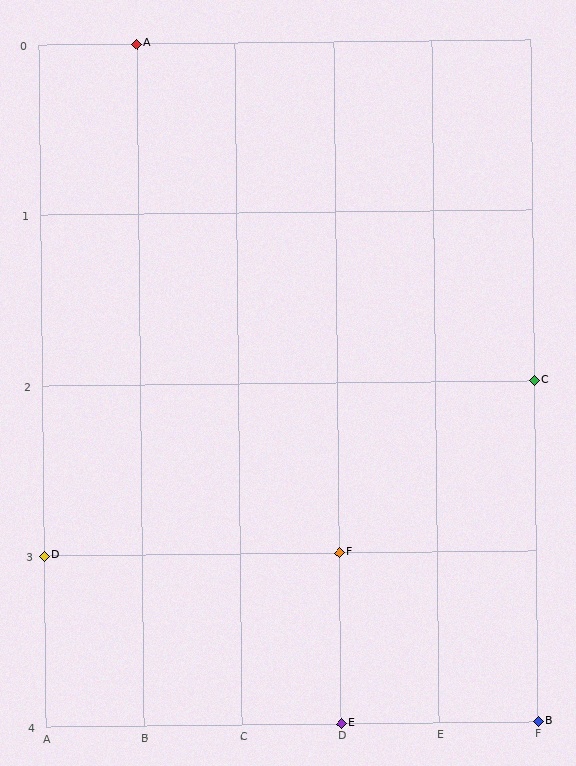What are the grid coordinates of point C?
Point C is at grid coordinates (F, 2).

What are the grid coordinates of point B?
Point B is at grid coordinates (F, 4).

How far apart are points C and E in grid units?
Points C and E are 2 columns and 2 rows apart (about 2.8 grid units diagonally).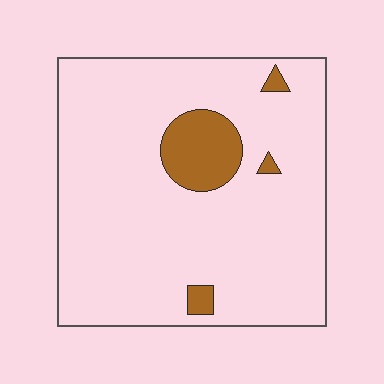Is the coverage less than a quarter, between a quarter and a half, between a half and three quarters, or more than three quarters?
Less than a quarter.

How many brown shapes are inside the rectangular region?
4.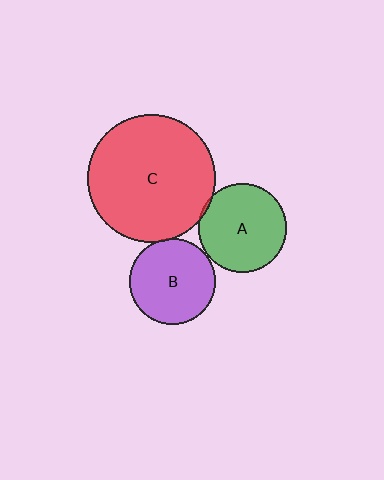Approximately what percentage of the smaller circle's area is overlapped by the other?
Approximately 5%.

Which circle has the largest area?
Circle C (red).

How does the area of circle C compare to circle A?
Approximately 2.1 times.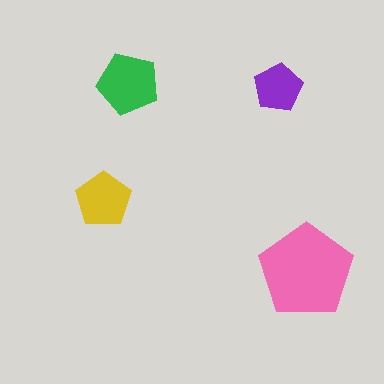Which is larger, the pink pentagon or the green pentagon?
The pink one.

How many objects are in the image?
There are 4 objects in the image.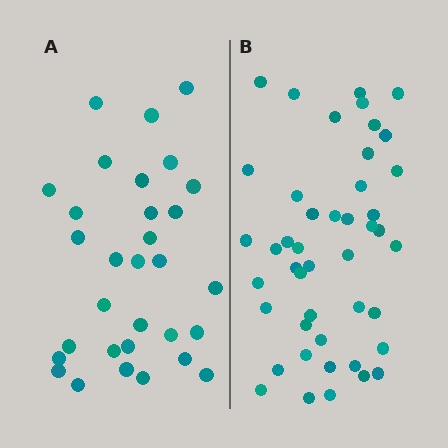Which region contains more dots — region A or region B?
Region B (the right region) has more dots.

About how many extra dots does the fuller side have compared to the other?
Region B has approximately 15 more dots than region A.